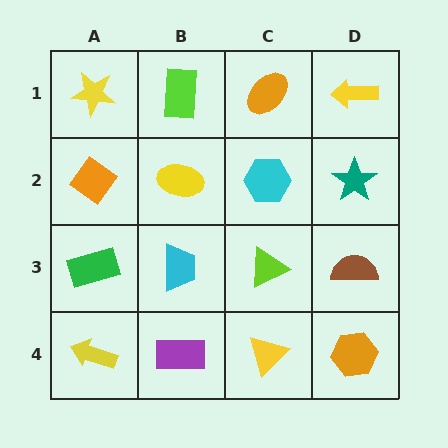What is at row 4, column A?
A yellow arrow.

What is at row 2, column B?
A yellow ellipse.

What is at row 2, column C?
A cyan hexagon.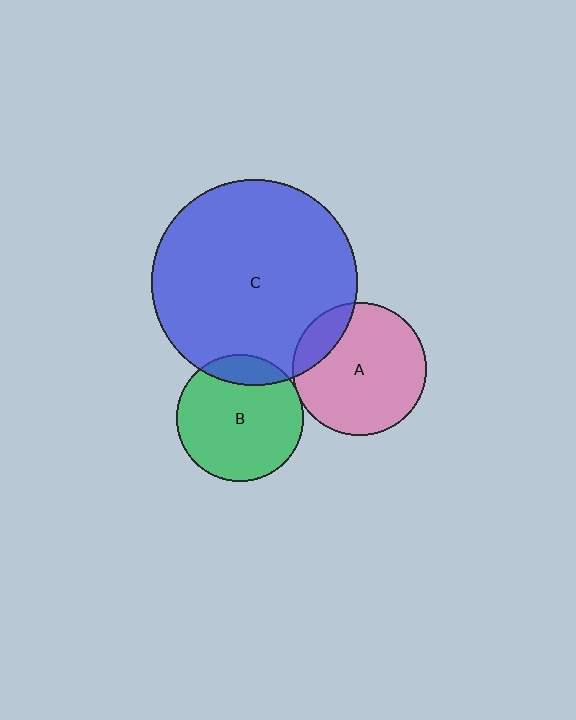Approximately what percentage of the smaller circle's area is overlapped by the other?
Approximately 5%.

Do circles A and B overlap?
Yes.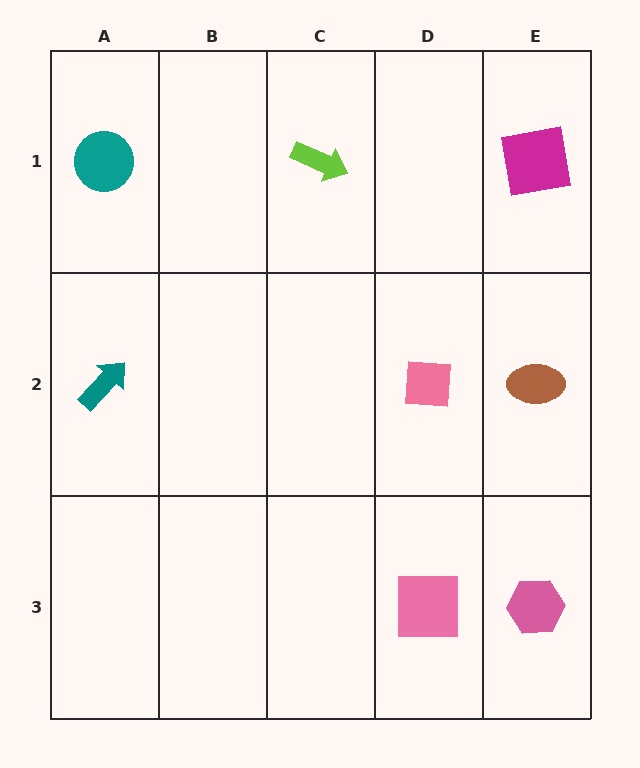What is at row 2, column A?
A teal arrow.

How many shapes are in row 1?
3 shapes.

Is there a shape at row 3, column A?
No, that cell is empty.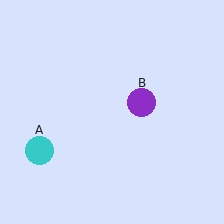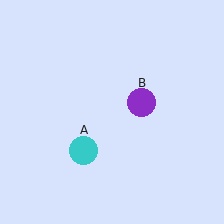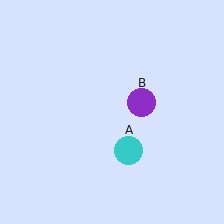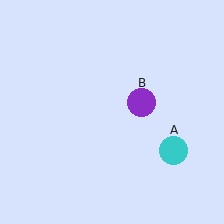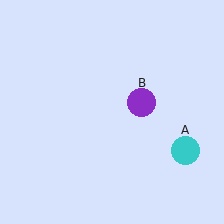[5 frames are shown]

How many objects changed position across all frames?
1 object changed position: cyan circle (object A).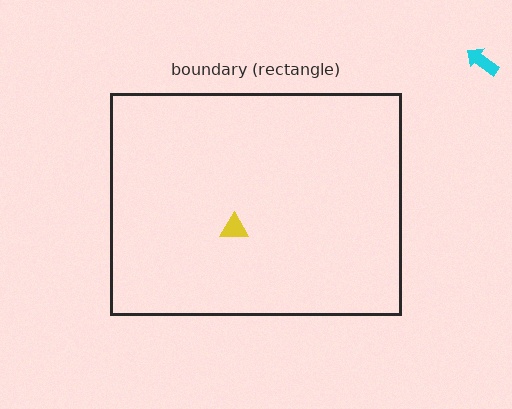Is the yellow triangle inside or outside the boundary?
Inside.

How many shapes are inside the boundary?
1 inside, 1 outside.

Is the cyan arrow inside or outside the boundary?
Outside.